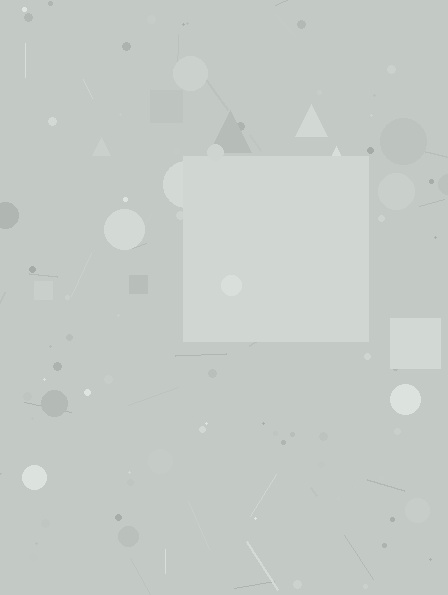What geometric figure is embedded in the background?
A square is embedded in the background.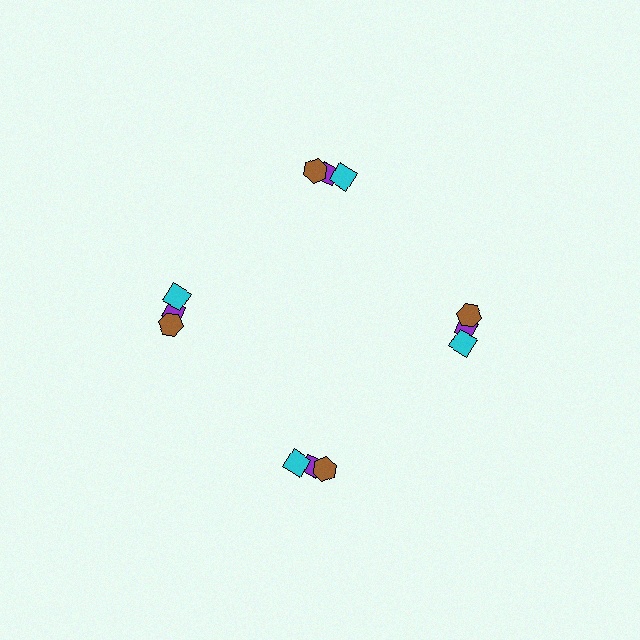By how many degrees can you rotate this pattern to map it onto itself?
The pattern maps onto itself every 90 degrees of rotation.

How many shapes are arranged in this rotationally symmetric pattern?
There are 12 shapes, arranged in 4 groups of 3.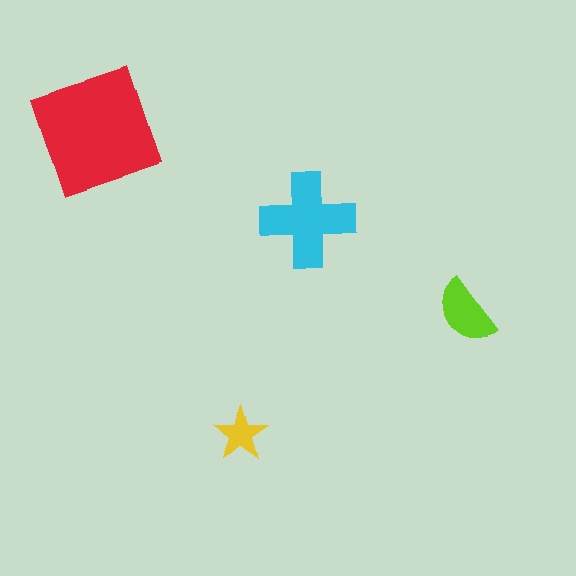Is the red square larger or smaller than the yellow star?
Larger.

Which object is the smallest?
The yellow star.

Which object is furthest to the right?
The lime semicircle is rightmost.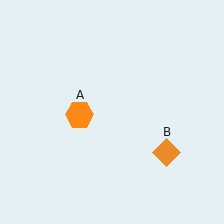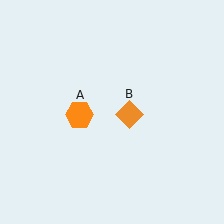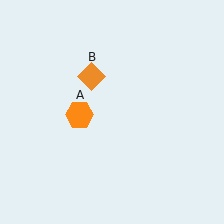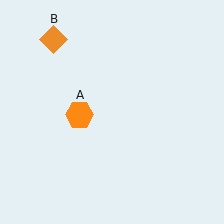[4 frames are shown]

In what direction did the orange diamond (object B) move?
The orange diamond (object B) moved up and to the left.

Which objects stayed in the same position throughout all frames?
Orange hexagon (object A) remained stationary.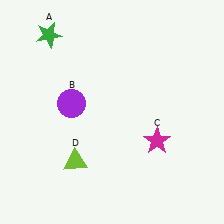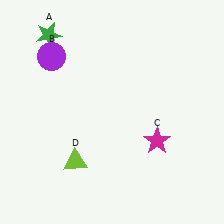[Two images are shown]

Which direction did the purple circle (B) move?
The purple circle (B) moved up.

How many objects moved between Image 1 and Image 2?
1 object moved between the two images.